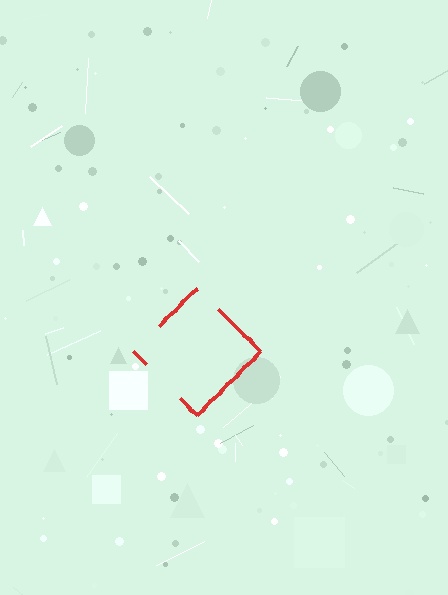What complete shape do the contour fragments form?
The contour fragments form a diamond.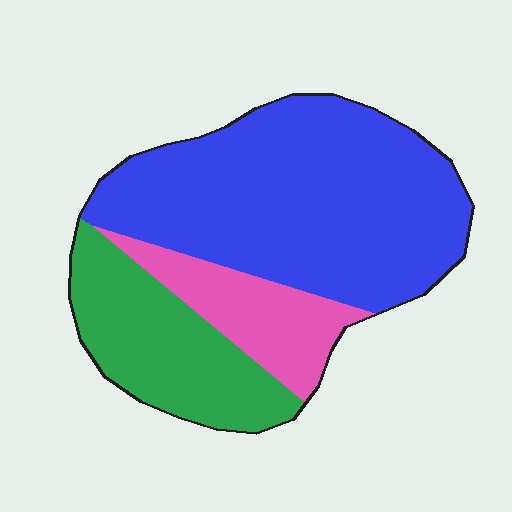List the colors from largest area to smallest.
From largest to smallest: blue, green, pink.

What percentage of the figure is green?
Green takes up between a sixth and a third of the figure.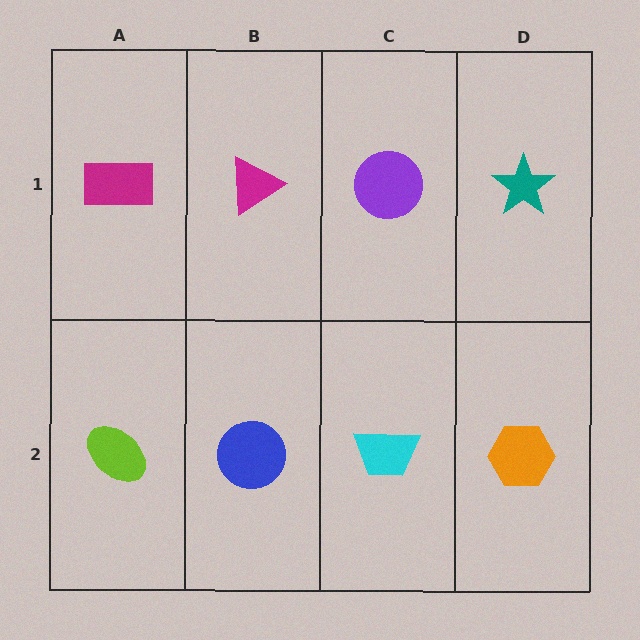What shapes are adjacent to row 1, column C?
A cyan trapezoid (row 2, column C), a magenta triangle (row 1, column B), a teal star (row 1, column D).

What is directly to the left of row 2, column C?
A blue circle.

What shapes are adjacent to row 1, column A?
A lime ellipse (row 2, column A), a magenta triangle (row 1, column B).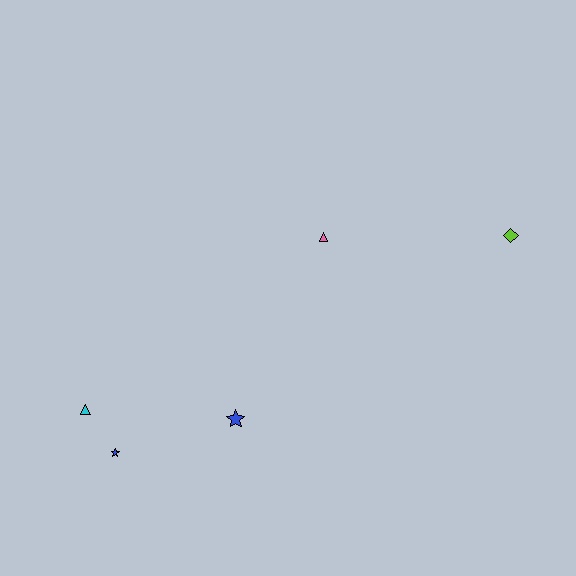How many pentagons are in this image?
There are no pentagons.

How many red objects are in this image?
There are no red objects.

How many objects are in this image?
There are 5 objects.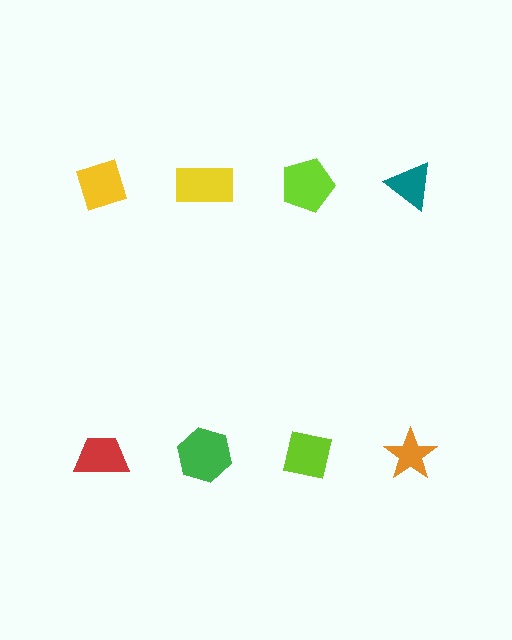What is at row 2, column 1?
A red trapezoid.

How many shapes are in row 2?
4 shapes.